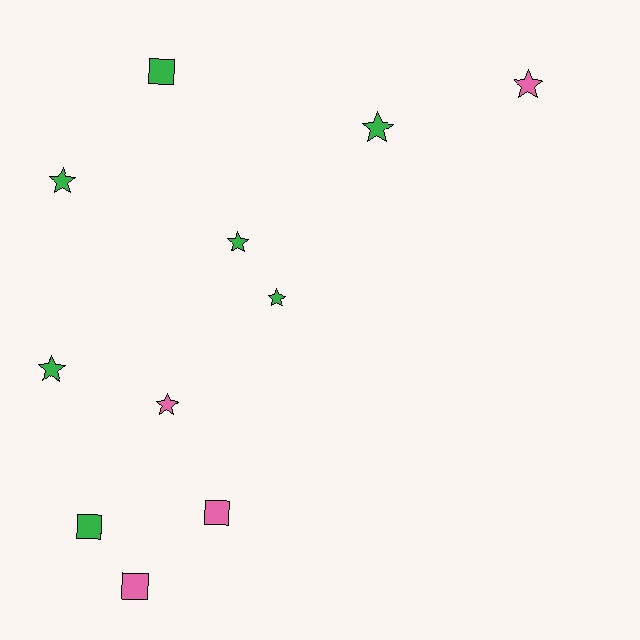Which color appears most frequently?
Green, with 7 objects.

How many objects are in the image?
There are 11 objects.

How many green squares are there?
There are 2 green squares.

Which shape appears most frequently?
Star, with 7 objects.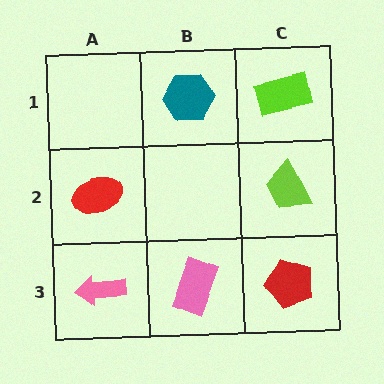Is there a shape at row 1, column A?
No, that cell is empty.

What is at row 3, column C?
A red pentagon.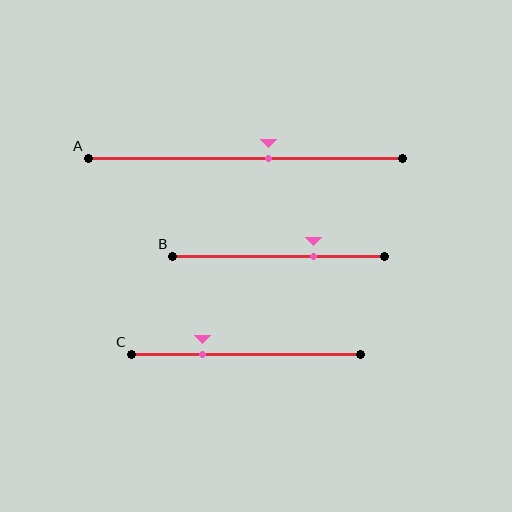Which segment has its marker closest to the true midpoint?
Segment A has its marker closest to the true midpoint.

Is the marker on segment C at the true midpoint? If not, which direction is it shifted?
No, the marker on segment C is shifted to the left by about 19% of the segment length.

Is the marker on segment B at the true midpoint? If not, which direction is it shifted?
No, the marker on segment B is shifted to the right by about 16% of the segment length.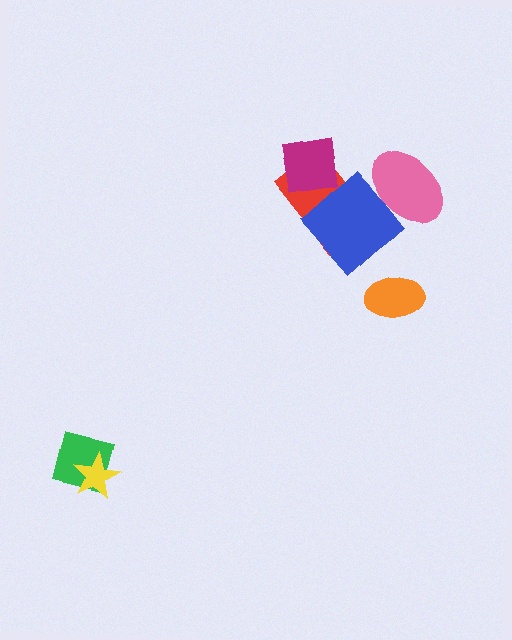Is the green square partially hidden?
Yes, it is partially covered by another shape.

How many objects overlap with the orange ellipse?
0 objects overlap with the orange ellipse.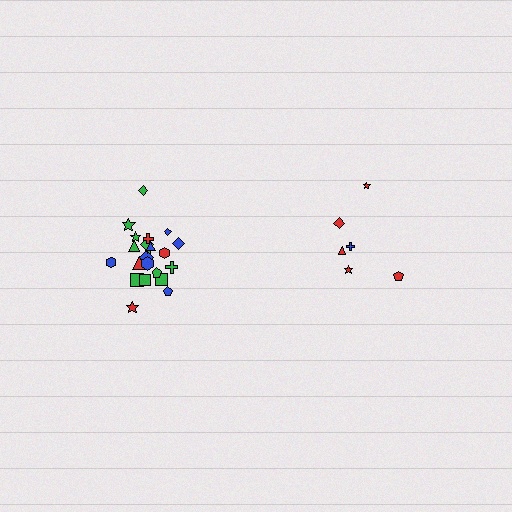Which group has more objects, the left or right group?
The left group.